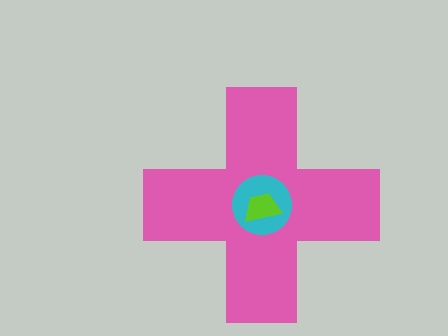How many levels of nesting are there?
3.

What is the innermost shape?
The lime trapezoid.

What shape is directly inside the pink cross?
The cyan circle.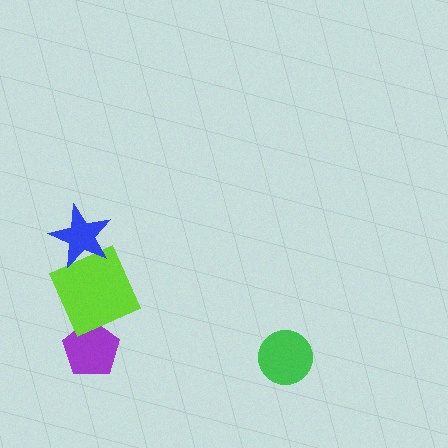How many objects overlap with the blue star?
1 object overlaps with the blue star.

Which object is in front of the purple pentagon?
The lime diamond is in front of the purple pentagon.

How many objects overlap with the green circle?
0 objects overlap with the green circle.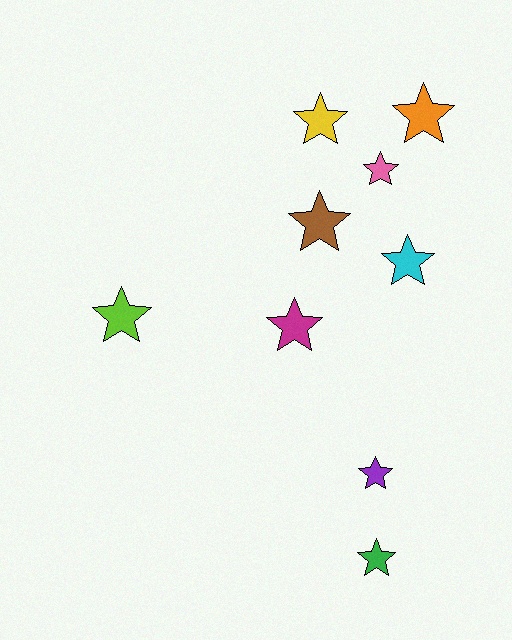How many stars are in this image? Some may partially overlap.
There are 9 stars.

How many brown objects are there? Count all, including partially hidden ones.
There is 1 brown object.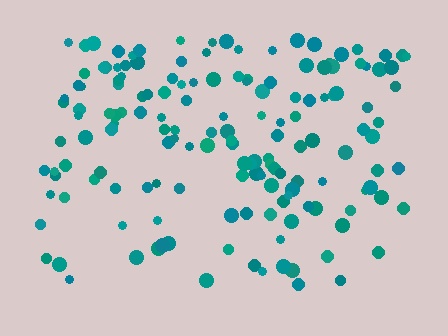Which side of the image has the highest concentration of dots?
The top.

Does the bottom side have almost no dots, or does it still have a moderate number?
Still a moderate number, just noticeably fewer than the top.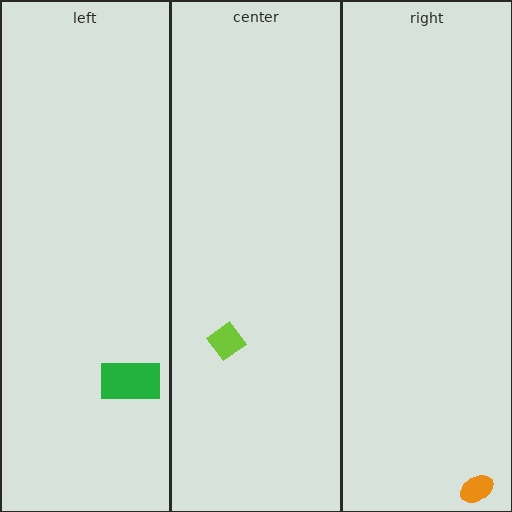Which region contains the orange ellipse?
The right region.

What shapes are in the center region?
The lime diamond.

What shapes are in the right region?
The orange ellipse.